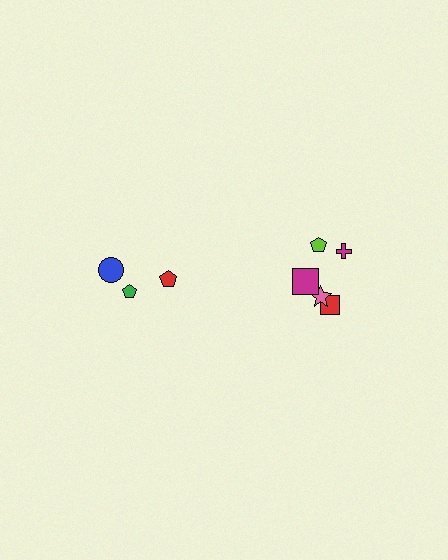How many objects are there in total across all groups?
There are 8 objects.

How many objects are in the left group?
There are 3 objects.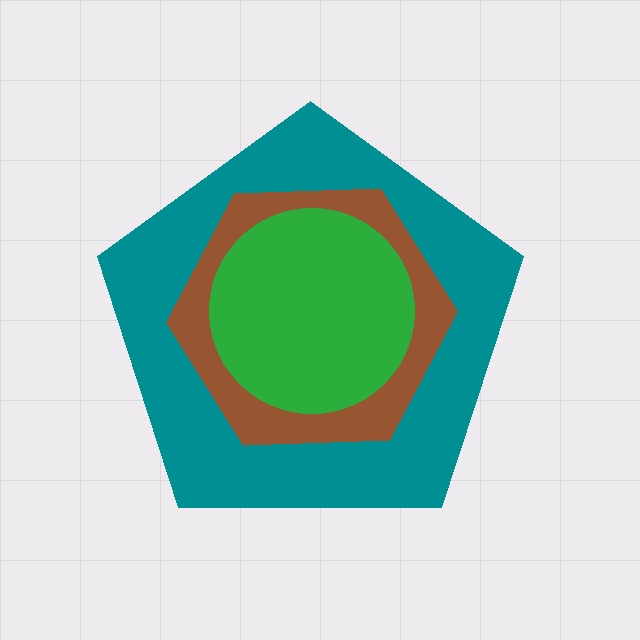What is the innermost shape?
The green circle.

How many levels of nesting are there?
3.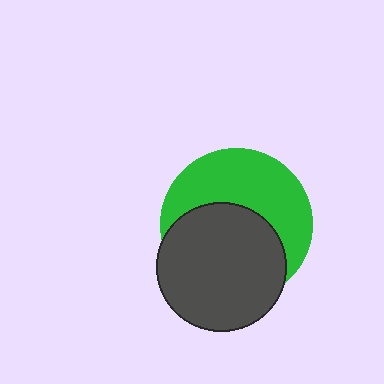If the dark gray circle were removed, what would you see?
You would see the complete green circle.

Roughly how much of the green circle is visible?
About half of it is visible (roughly 49%).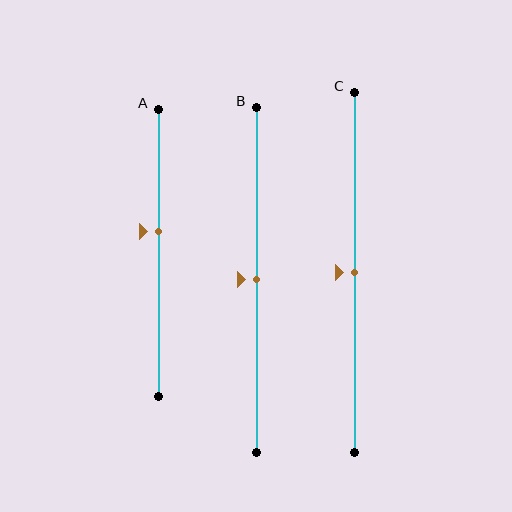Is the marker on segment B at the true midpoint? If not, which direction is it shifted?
Yes, the marker on segment B is at the true midpoint.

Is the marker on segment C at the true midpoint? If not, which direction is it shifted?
Yes, the marker on segment C is at the true midpoint.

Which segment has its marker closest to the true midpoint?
Segment B has its marker closest to the true midpoint.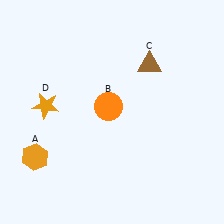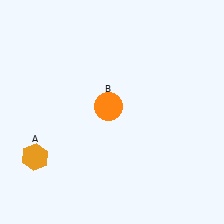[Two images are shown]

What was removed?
The orange star (D), the brown triangle (C) were removed in Image 2.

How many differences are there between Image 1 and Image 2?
There are 2 differences between the two images.